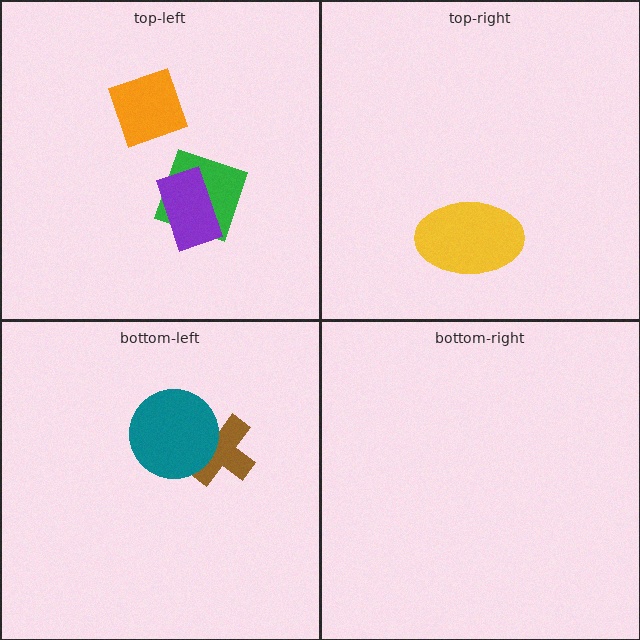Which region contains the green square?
The top-left region.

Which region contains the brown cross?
The bottom-left region.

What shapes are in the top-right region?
The yellow ellipse.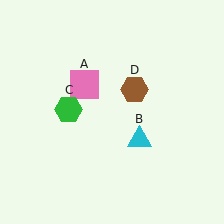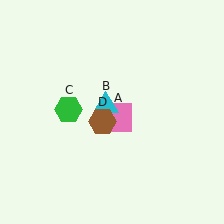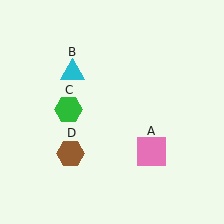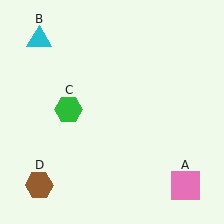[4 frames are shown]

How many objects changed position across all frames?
3 objects changed position: pink square (object A), cyan triangle (object B), brown hexagon (object D).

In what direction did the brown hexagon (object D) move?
The brown hexagon (object D) moved down and to the left.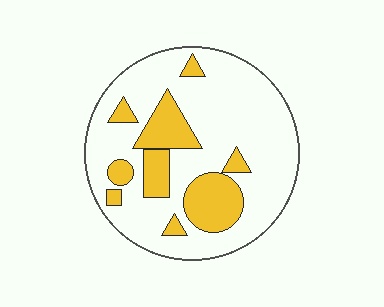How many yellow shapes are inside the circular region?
9.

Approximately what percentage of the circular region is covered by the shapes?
Approximately 25%.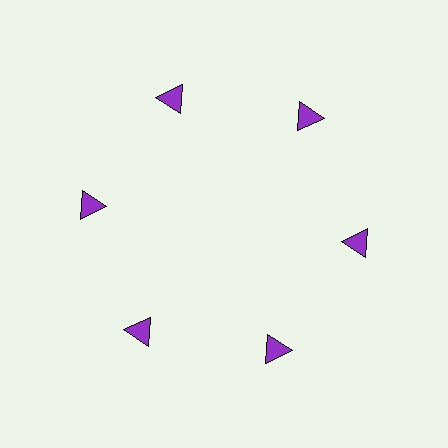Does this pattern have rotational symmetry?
Yes, this pattern has 6-fold rotational symmetry. It looks the same after rotating 60 degrees around the center.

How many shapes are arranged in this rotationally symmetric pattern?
There are 6 shapes, arranged in 6 groups of 1.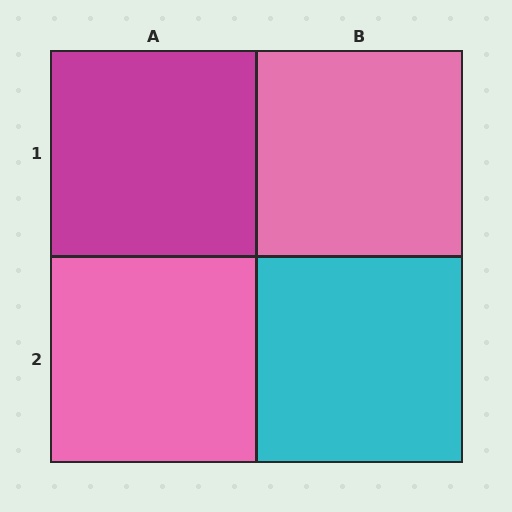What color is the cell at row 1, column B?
Pink.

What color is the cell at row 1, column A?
Magenta.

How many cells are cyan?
1 cell is cyan.